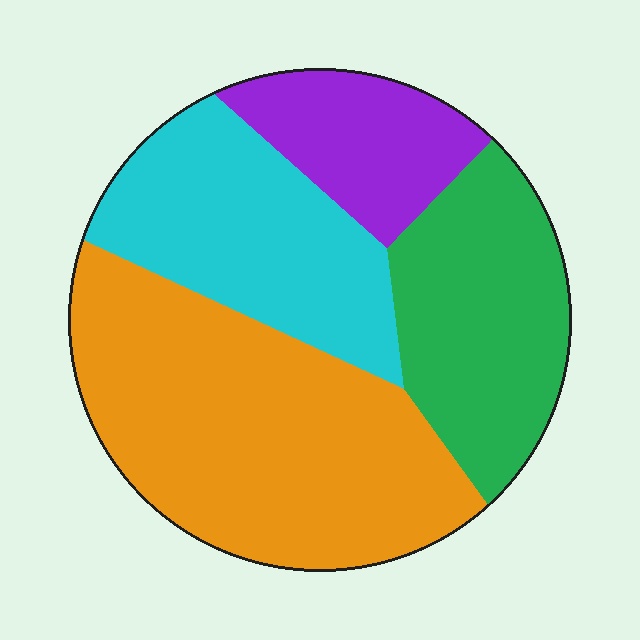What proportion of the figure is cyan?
Cyan covers 24% of the figure.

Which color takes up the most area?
Orange, at roughly 40%.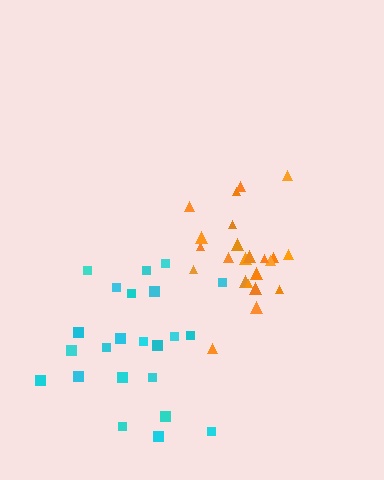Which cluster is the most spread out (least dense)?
Cyan.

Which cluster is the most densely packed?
Orange.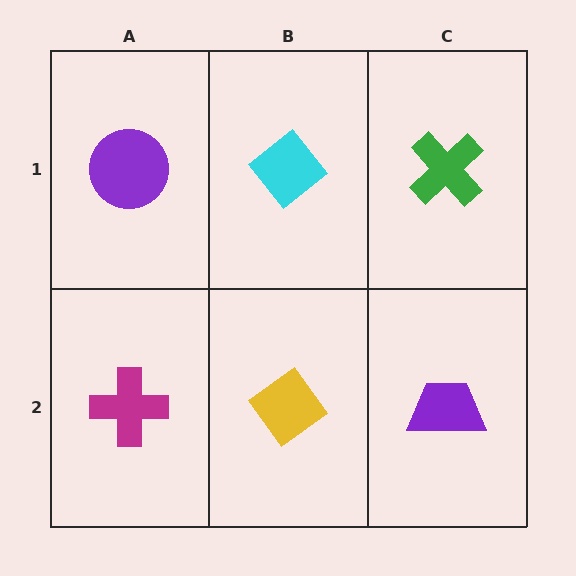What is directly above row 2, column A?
A purple circle.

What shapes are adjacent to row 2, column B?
A cyan diamond (row 1, column B), a magenta cross (row 2, column A), a purple trapezoid (row 2, column C).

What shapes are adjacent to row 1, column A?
A magenta cross (row 2, column A), a cyan diamond (row 1, column B).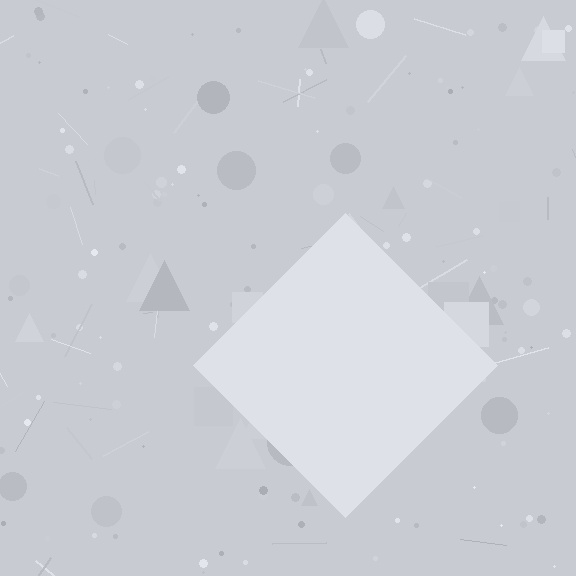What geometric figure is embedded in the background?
A diamond is embedded in the background.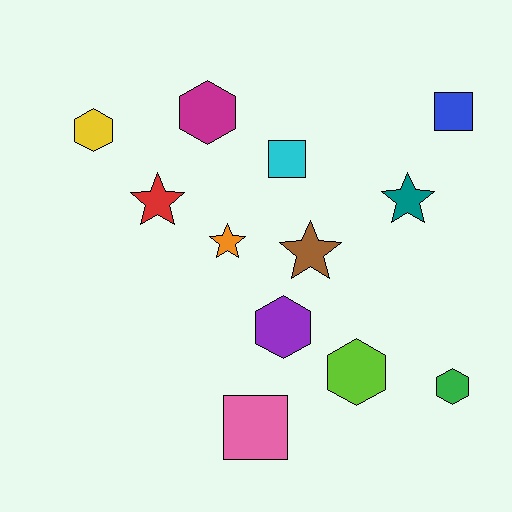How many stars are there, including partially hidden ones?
There are 4 stars.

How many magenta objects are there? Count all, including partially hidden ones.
There is 1 magenta object.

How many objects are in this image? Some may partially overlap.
There are 12 objects.